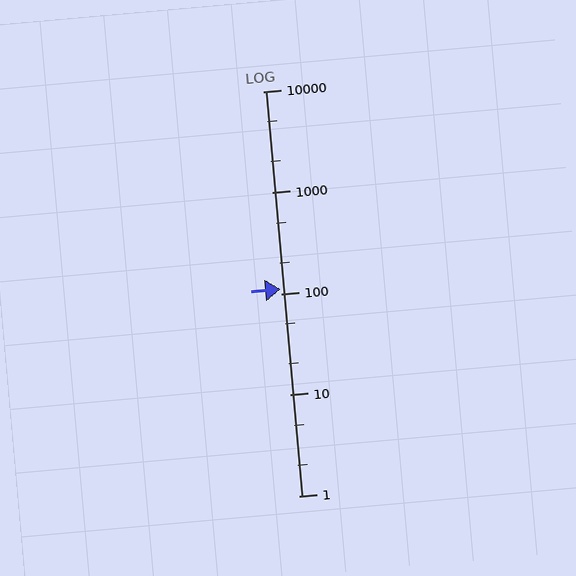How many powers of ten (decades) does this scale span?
The scale spans 4 decades, from 1 to 10000.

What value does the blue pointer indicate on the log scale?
The pointer indicates approximately 110.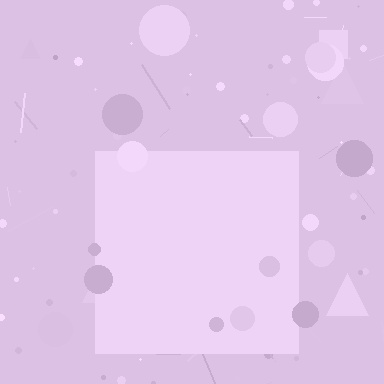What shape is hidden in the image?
A square is hidden in the image.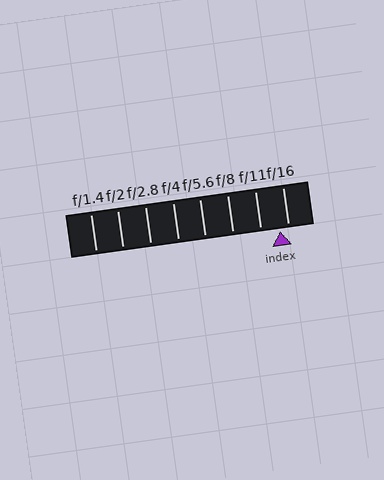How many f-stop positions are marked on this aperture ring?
There are 8 f-stop positions marked.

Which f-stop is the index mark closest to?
The index mark is closest to f/16.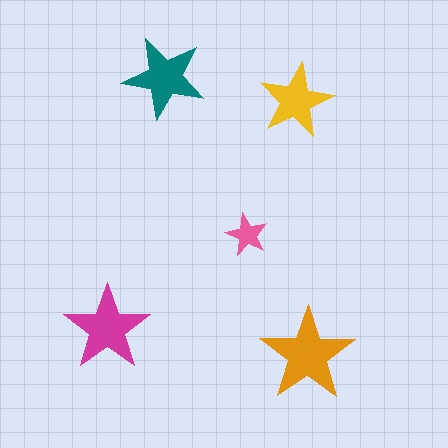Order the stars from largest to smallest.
the orange one, the magenta one, the teal one, the yellow one, the pink one.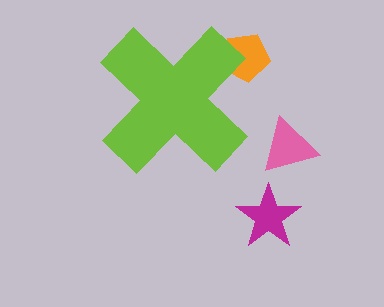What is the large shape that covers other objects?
A lime cross.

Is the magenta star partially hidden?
No, the magenta star is fully visible.